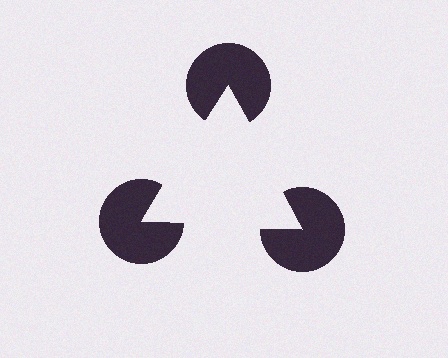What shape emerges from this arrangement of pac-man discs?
An illusory triangle — its edges are inferred from the aligned wedge cuts in the pac-man discs, not physically drawn.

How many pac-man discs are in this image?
There are 3 — one at each vertex of the illusory triangle.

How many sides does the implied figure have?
3 sides.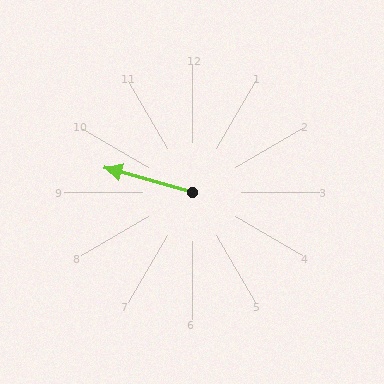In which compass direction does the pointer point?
West.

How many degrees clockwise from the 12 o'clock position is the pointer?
Approximately 286 degrees.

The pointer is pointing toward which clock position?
Roughly 10 o'clock.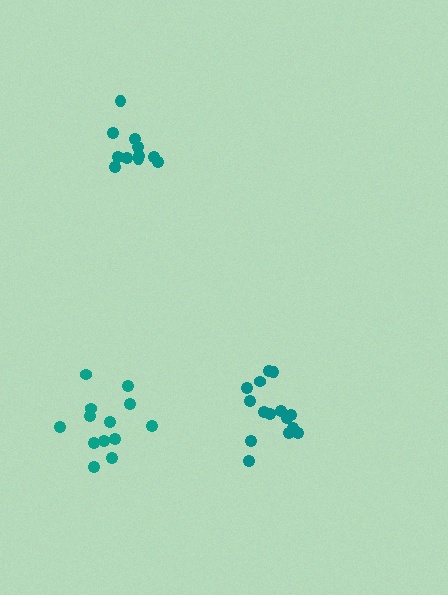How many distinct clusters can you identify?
There are 3 distinct clusters.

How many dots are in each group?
Group 1: 11 dots, Group 2: 15 dots, Group 3: 13 dots (39 total).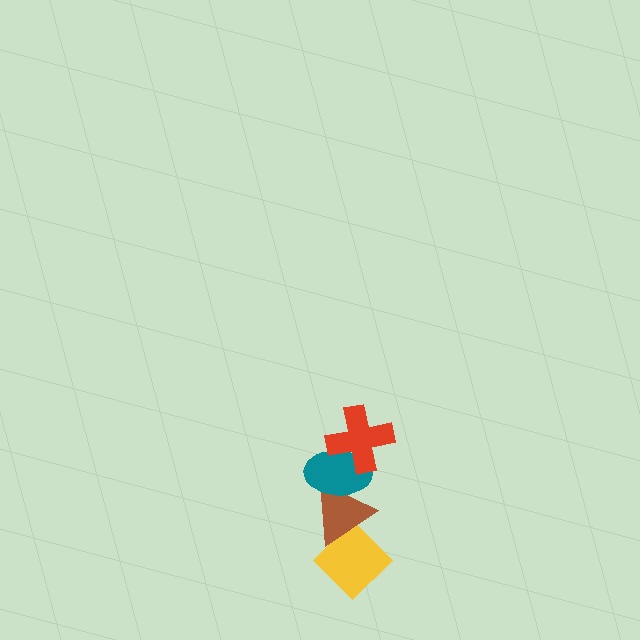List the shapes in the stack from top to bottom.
From top to bottom: the red cross, the teal ellipse, the brown triangle, the yellow diamond.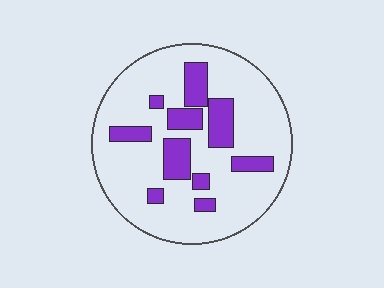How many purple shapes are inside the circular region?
10.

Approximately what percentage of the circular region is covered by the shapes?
Approximately 20%.